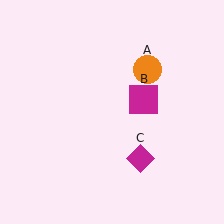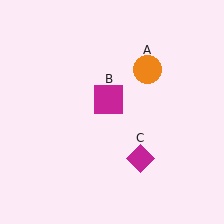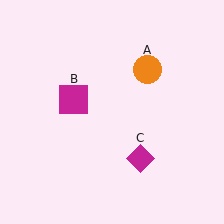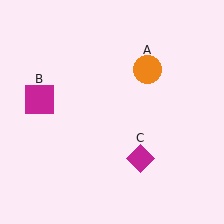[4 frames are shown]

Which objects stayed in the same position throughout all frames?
Orange circle (object A) and magenta diamond (object C) remained stationary.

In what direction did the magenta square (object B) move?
The magenta square (object B) moved left.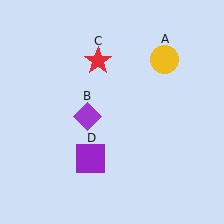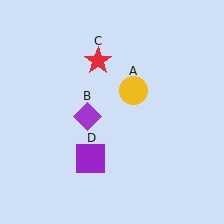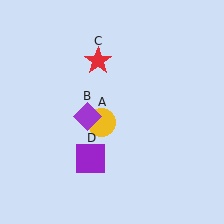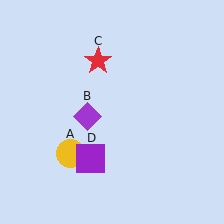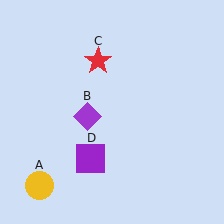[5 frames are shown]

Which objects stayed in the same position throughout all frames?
Purple diamond (object B) and red star (object C) and purple square (object D) remained stationary.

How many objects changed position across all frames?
1 object changed position: yellow circle (object A).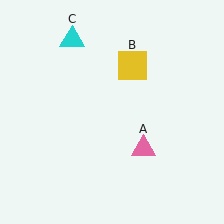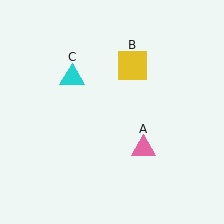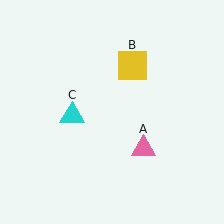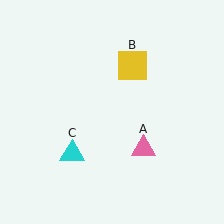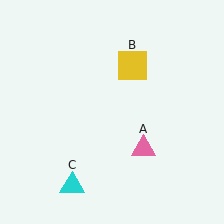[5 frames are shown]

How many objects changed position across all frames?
1 object changed position: cyan triangle (object C).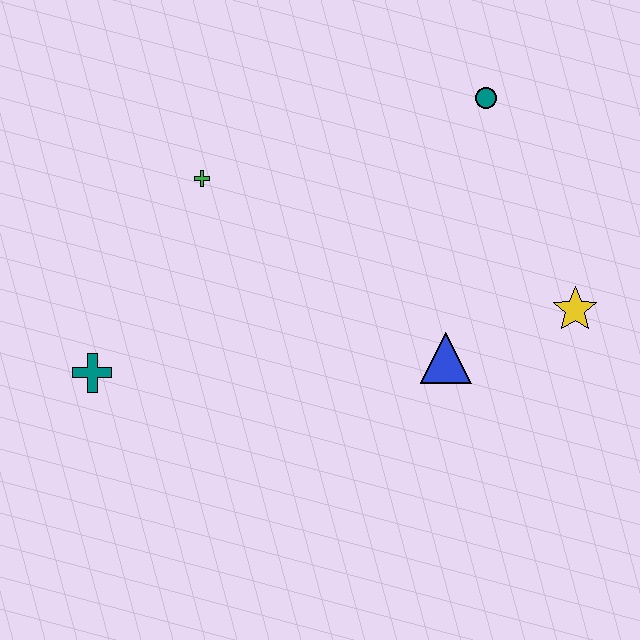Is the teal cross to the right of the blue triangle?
No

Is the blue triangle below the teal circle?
Yes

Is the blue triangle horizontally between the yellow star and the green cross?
Yes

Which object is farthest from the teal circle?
The teal cross is farthest from the teal circle.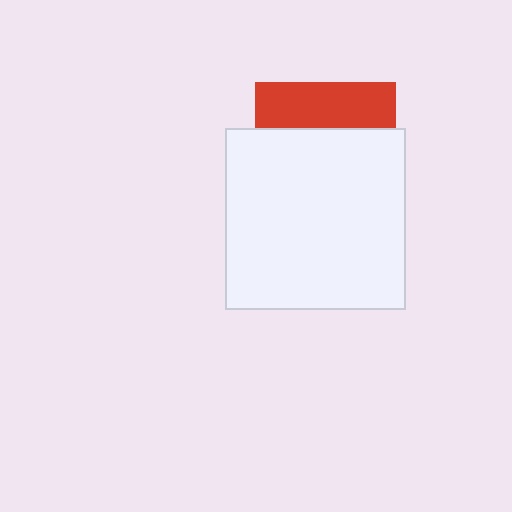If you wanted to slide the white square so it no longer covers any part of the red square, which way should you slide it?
Slide it down — that is the most direct way to separate the two shapes.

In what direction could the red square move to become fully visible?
The red square could move up. That would shift it out from behind the white square entirely.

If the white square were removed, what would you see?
You would see the complete red square.